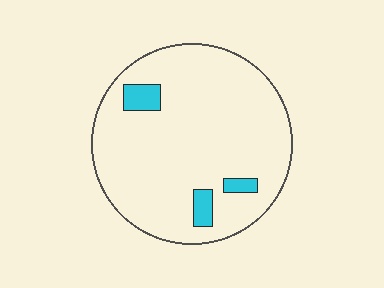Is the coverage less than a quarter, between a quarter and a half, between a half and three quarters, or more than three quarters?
Less than a quarter.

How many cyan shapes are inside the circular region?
3.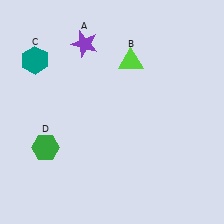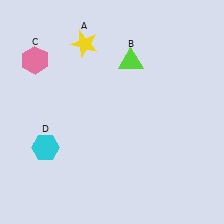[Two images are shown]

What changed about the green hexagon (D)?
In Image 1, D is green. In Image 2, it changed to cyan.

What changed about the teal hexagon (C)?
In Image 1, C is teal. In Image 2, it changed to pink.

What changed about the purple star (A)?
In Image 1, A is purple. In Image 2, it changed to yellow.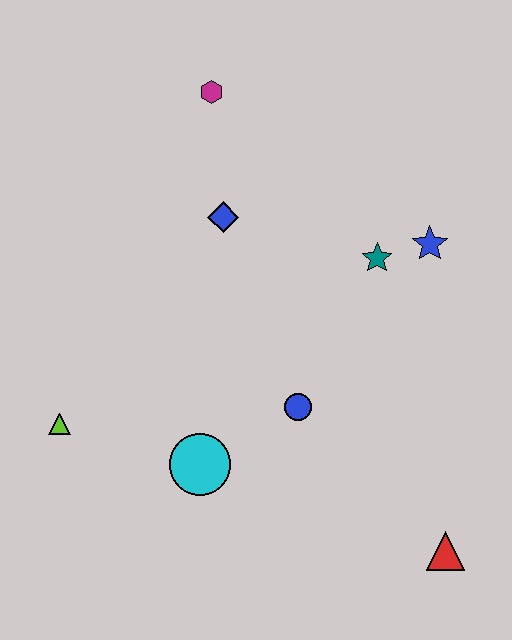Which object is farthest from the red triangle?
The magenta hexagon is farthest from the red triangle.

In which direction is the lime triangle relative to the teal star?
The lime triangle is to the left of the teal star.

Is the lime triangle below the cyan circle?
No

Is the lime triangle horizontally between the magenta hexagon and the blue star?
No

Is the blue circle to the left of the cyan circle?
No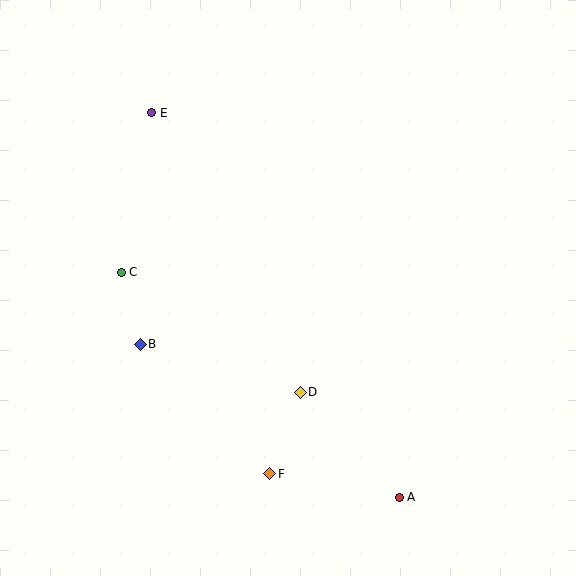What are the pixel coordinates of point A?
Point A is at (399, 497).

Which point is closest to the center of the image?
Point D at (300, 392) is closest to the center.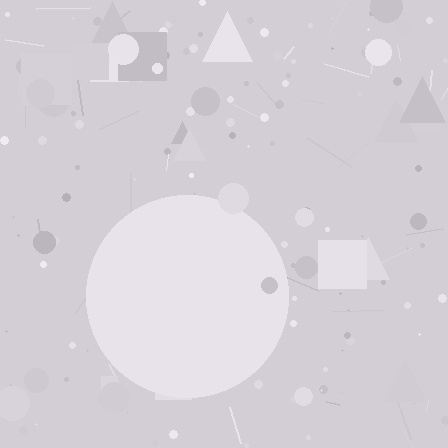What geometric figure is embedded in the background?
A circle is embedded in the background.